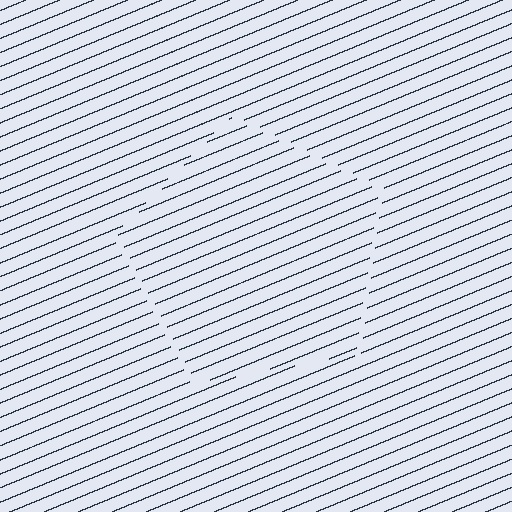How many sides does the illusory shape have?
5 sides — the line-ends trace a pentagon.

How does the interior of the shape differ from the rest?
The interior of the shape contains the same grating, shifted by half a period — the contour is defined by the phase discontinuity where line-ends from the inner and outer gratings abut.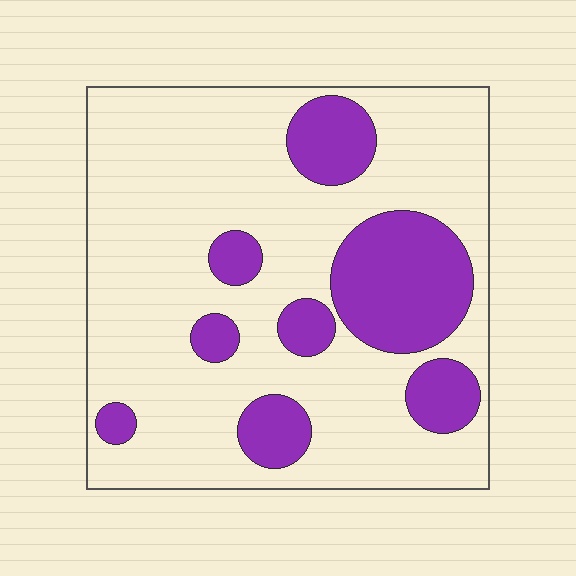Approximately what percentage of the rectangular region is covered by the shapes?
Approximately 25%.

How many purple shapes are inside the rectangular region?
8.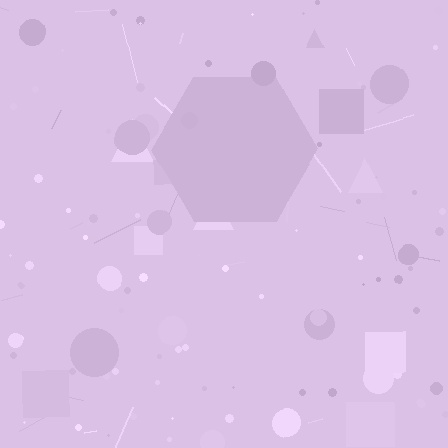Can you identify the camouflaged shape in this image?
The camouflaged shape is a hexagon.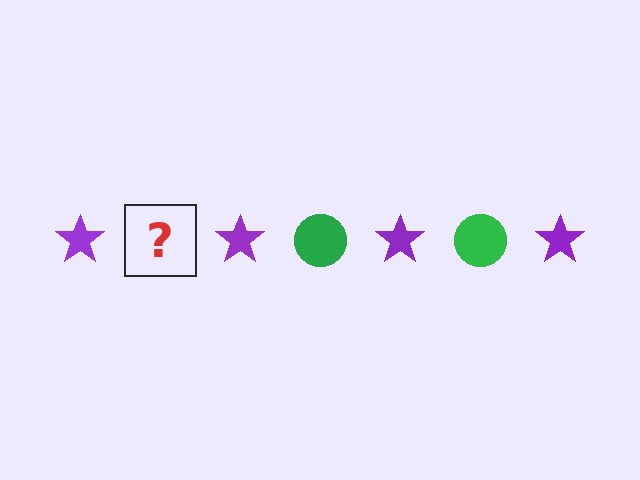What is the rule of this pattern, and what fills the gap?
The rule is that the pattern alternates between purple star and green circle. The gap should be filled with a green circle.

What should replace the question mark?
The question mark should be replaced with a green circle.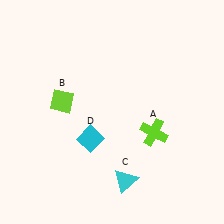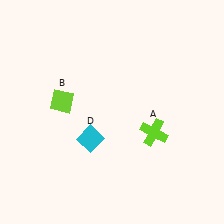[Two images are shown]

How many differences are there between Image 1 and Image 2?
There is 1 difference between the two images.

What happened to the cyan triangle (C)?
The cyan triangle (C) was removed in Image 2. It was in the bottom-right area of Image 1.